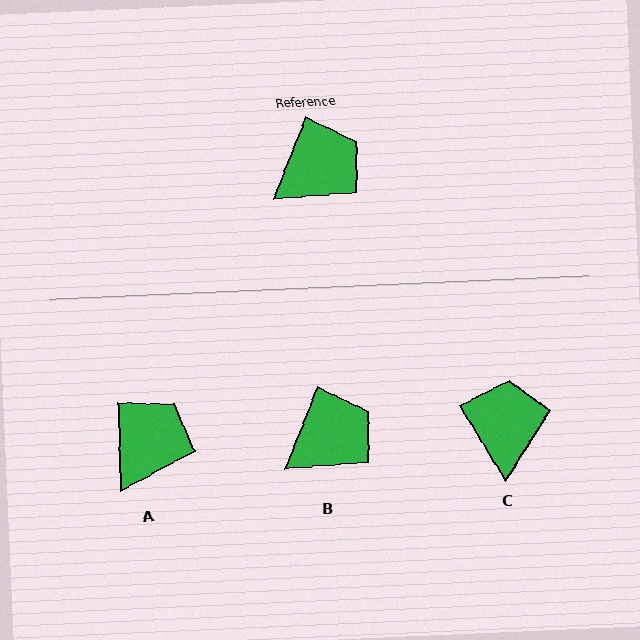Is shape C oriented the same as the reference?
No, it is off by about 53 degrees.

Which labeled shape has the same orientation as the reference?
B.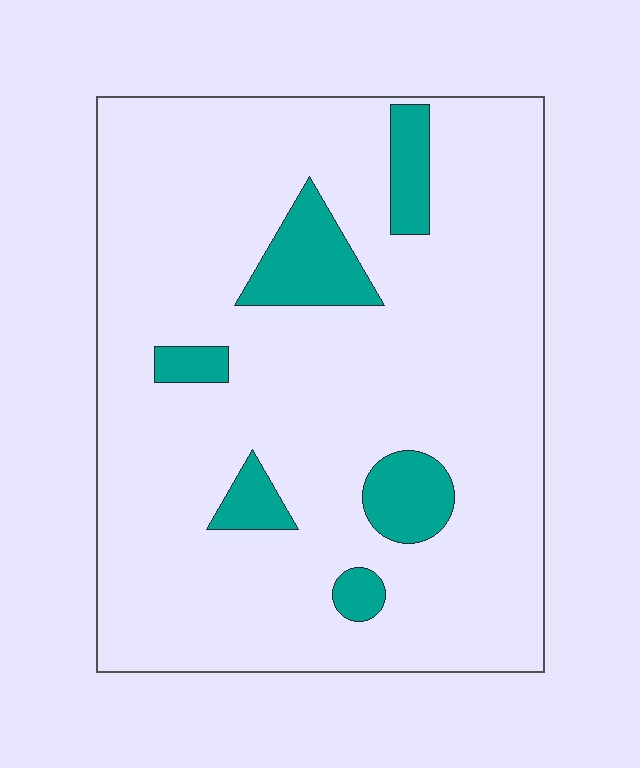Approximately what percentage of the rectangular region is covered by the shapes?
Approximately 10%.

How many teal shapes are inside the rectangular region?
6.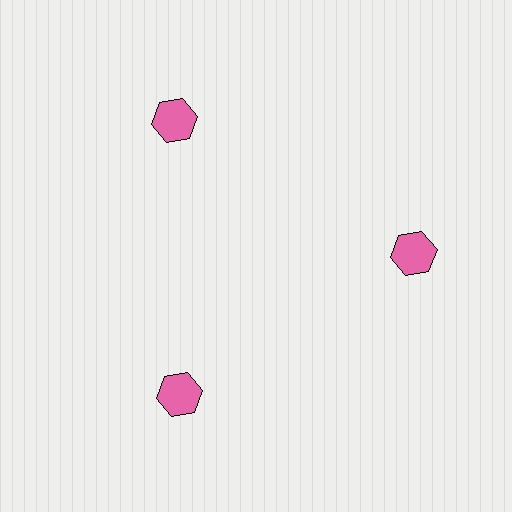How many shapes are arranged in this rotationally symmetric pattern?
There are 3 shapes, arranged in 3 groups of 1.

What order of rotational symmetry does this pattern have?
This pattern has 3-fold rotational symmetry.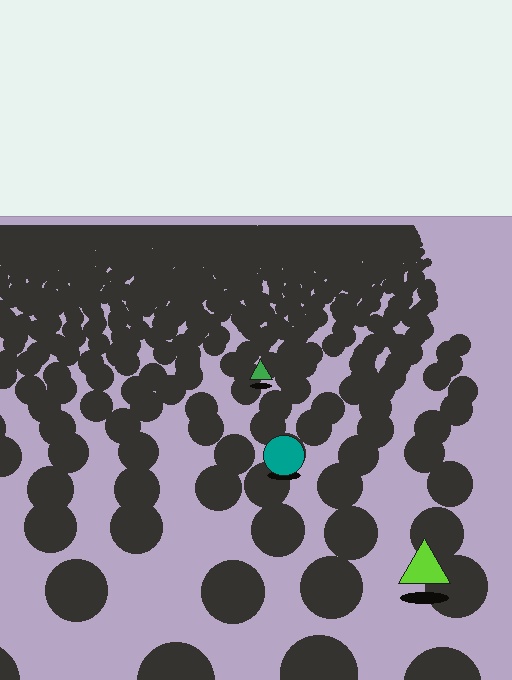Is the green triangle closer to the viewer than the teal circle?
No. The teal circle is closer — you can tell from the texture gradient: the ground texture is coarser near it.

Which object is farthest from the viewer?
The green triangle is farthest from the viewer. It appears smaller and the ground texture around it is denser.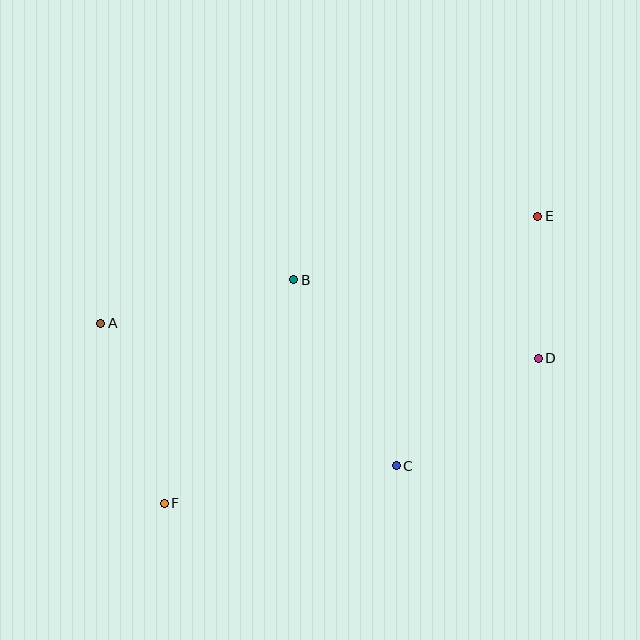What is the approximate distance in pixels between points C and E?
The distance between C and E is approximately 286 pixels.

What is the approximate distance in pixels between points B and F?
The distance between B and F is approximately 258 pixels.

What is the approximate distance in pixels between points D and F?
The distance between D and F is approximately 401 pixels.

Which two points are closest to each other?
Points D and E are closest to each other.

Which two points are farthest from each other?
Points E and F are farthest from each other.